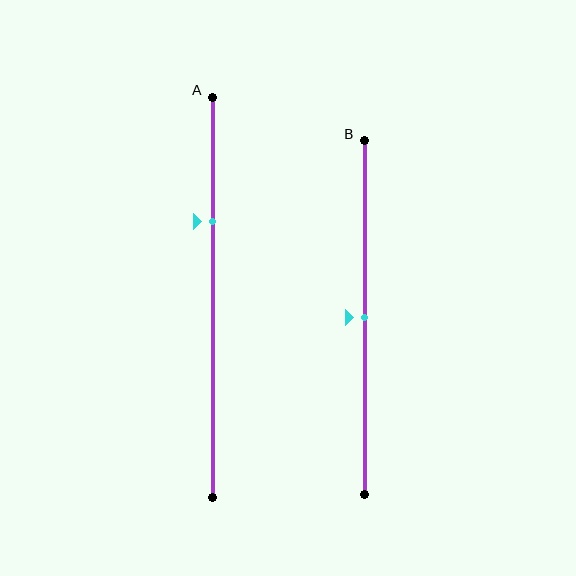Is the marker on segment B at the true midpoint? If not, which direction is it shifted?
Yes, the marker on segment B is at the true midpoint.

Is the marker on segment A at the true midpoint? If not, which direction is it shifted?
No, the marker on segment A is shifted upward by about 19% of the segment length.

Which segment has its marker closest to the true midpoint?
Segment B has its marker closest to the true midpoint.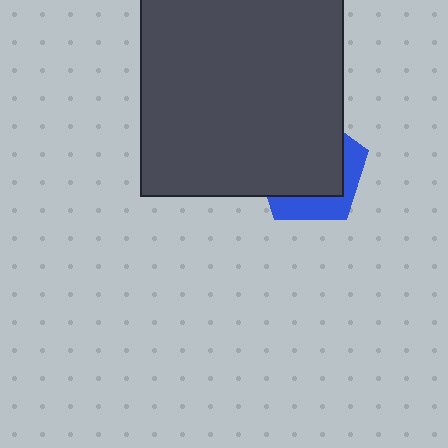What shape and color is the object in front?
The object in front is a dark gray square.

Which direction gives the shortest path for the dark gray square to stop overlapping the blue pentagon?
Moving toward the upper-left gives the shortest separation.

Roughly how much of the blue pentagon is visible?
A small part of it is visible (roughly 31%).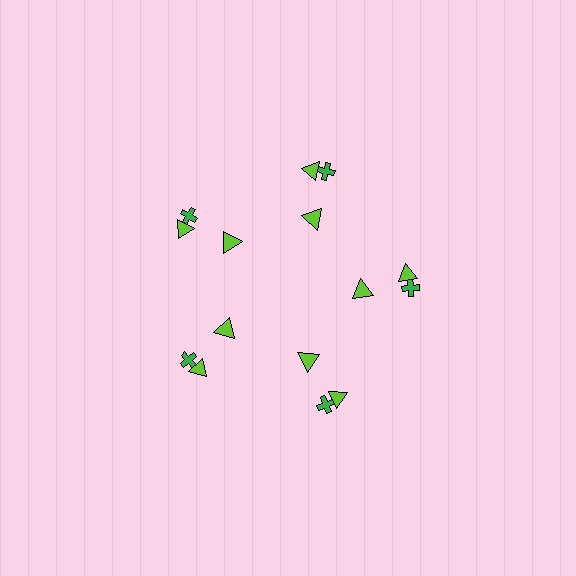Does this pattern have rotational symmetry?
Yes, this pattern has 5-fold rotational symmetry. It looks the same after rotating 72 degrees around the center.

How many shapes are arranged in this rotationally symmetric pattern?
There are 15 shapes, arranged in 5 groups of 3.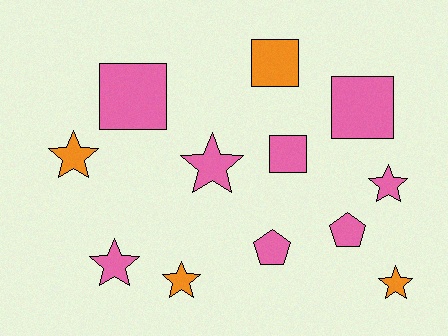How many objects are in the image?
There are 12 objects.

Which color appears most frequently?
Pink, with 8 objects.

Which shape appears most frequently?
Star, with 6 objects.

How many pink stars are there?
There are 3 pink stars.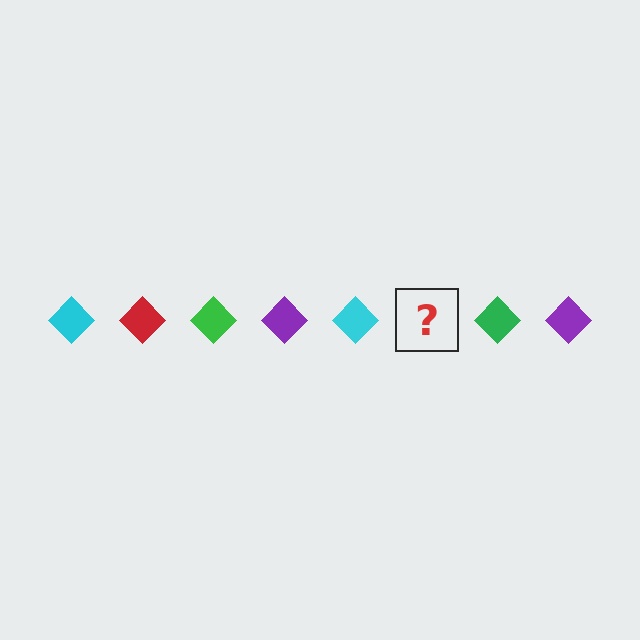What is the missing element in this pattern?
The missing element is a red diamond.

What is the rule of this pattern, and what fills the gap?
The rule is that the pattern cycles through cyan, red, green, purple diamonds. The gap should be filled with a red diamond.